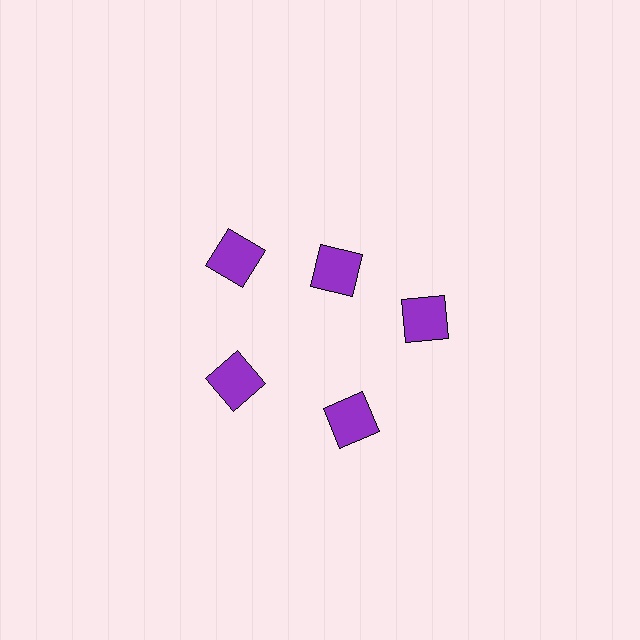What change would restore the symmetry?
The symmetry would be restored by moving it outward, back onto the ring so that all 5 squares sit at equal angles and equal distance from the center.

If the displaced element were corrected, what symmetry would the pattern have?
It would have 5-fold rotational symmetry — the pattern would map onto itself every 72 degrees.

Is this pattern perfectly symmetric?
No. The 5 purple squares are arranged in a ring, but one element near the 1 o'clock position is pulled inward toward the center, breaking the 5-fold rotational symmetry.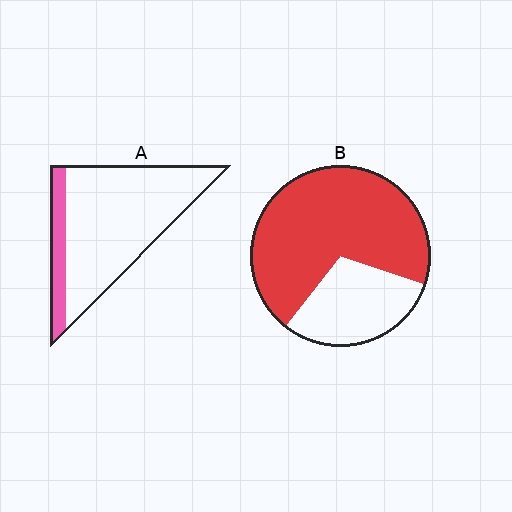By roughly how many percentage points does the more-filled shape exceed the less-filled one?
By roughly 55 percentage points (B over A).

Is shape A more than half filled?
No.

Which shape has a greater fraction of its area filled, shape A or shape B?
Shape B.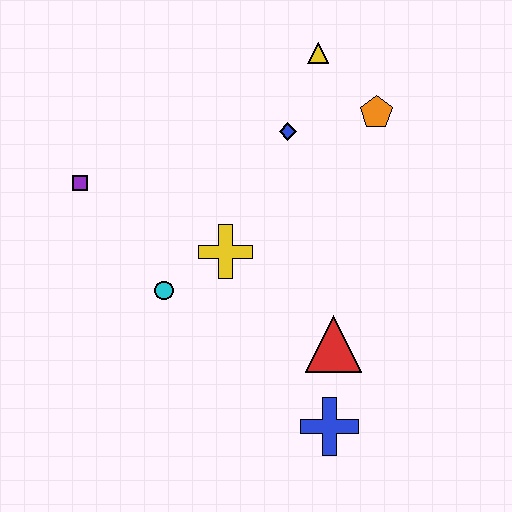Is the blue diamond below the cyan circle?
No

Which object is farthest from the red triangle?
The purple square is farthest from the red triangle.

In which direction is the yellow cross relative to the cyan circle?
The yellow cross is to the right of the cyan circle.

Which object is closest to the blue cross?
The red triangle is closest to the blue cross.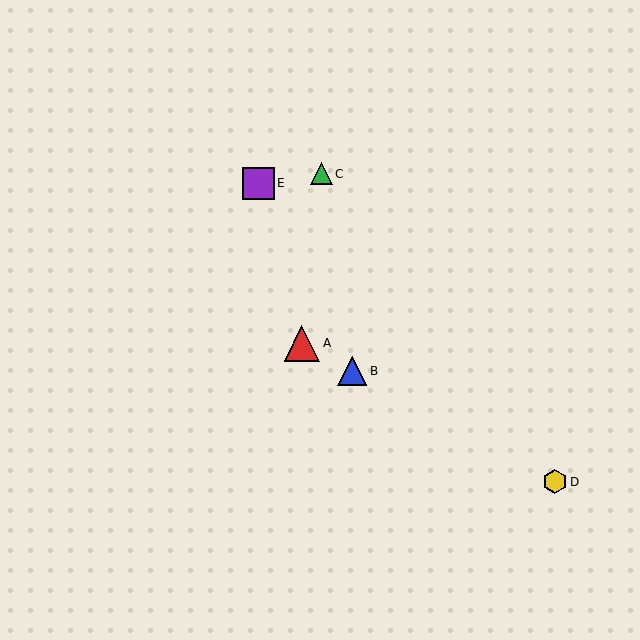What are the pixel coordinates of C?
Object C is at (321, 174).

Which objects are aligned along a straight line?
Objects A, B, D are aligned along a straight line.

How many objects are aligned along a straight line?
3 objects (A, B, D) are aligned along a straight line.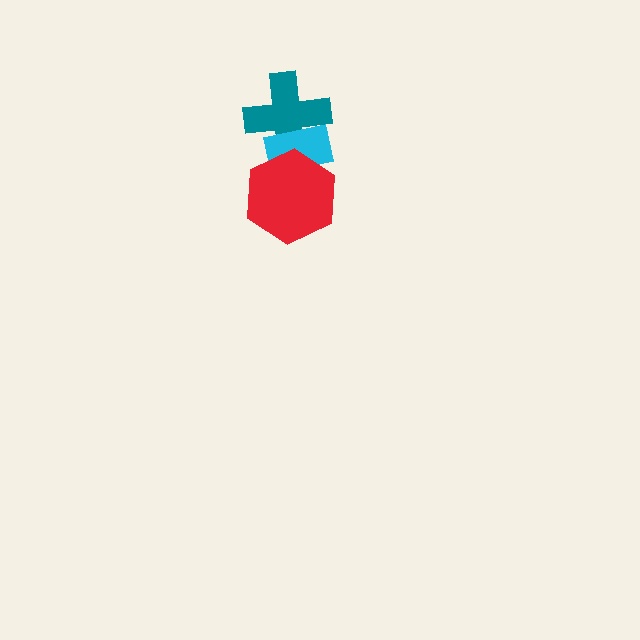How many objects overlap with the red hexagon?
2 objects overlap with the red hexagon.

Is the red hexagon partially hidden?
No, no other shape covers it.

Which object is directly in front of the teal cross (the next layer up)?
The cyan rectangle is directly in front of the teal cross.